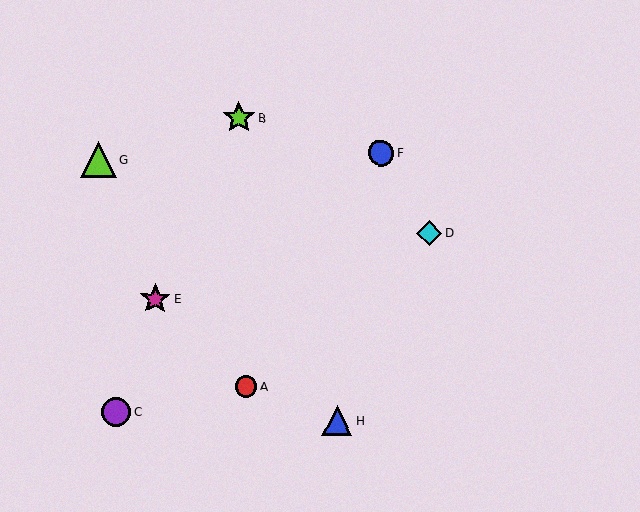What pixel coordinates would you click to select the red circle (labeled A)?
Click at (246, 387) to select the red circle A.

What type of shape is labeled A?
Shape A is a red circle.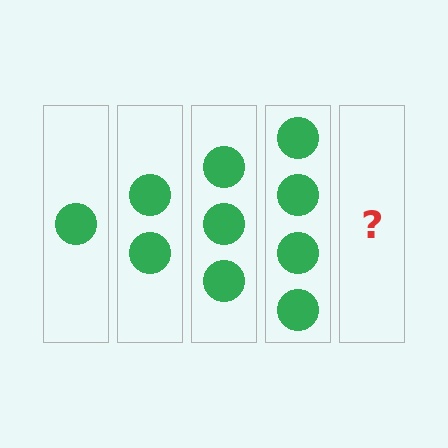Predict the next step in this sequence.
The next step is 5 circles.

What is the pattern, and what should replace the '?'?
The pattern is that each step adds one more circle. The '?' should be 5 circles.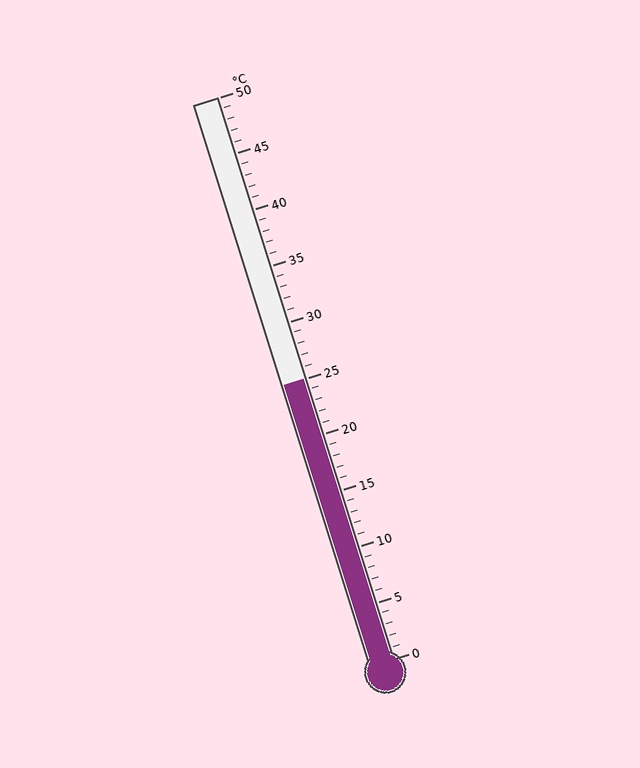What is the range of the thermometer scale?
The thermometer scale ranges from 0°C to 50°C.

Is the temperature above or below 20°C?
The temperature is above 20°C.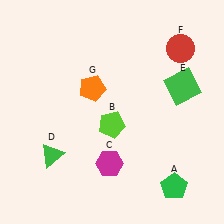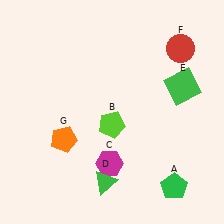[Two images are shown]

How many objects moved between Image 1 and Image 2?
2 objects moved between the two images.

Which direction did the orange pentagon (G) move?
The orange pentagon (G) moved down.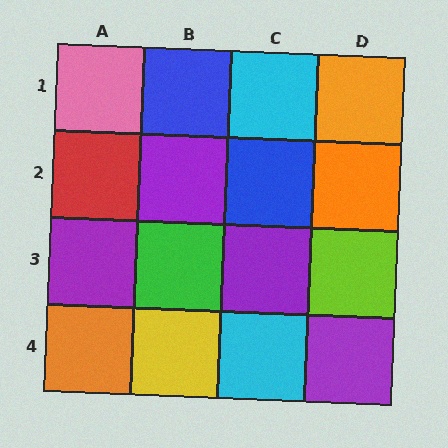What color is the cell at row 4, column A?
Orange.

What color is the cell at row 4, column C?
Cyan.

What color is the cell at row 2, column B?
Purple.